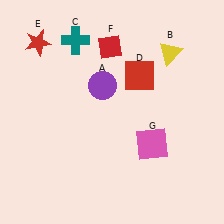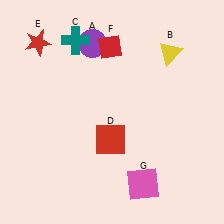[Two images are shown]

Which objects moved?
The objects that moved are: the purple circle (A), the red square (D), the pink square (G).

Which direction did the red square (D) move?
The red square (D) moved down.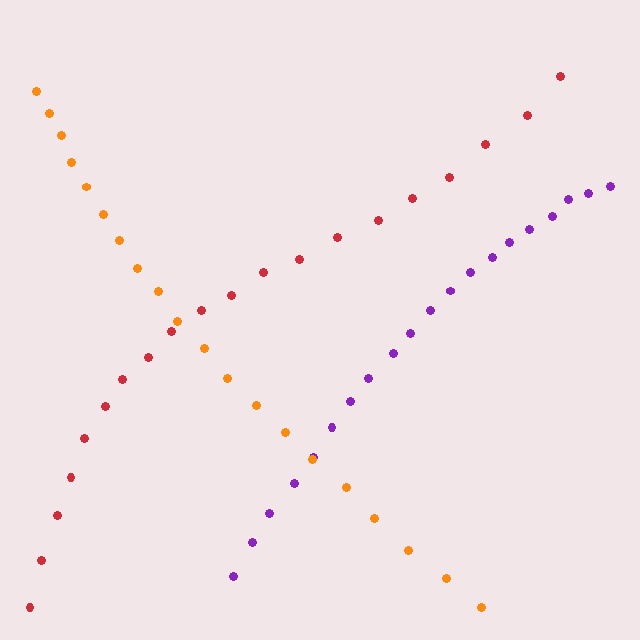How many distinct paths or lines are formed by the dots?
There are 3 distinct paths.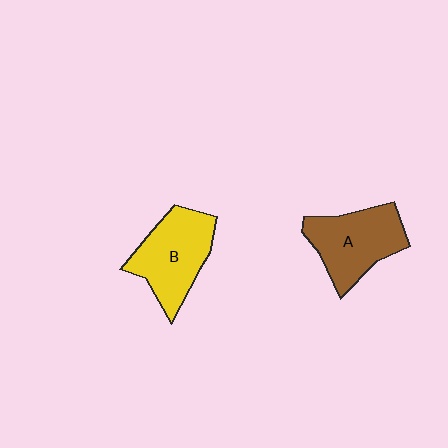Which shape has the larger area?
Shape A (brown).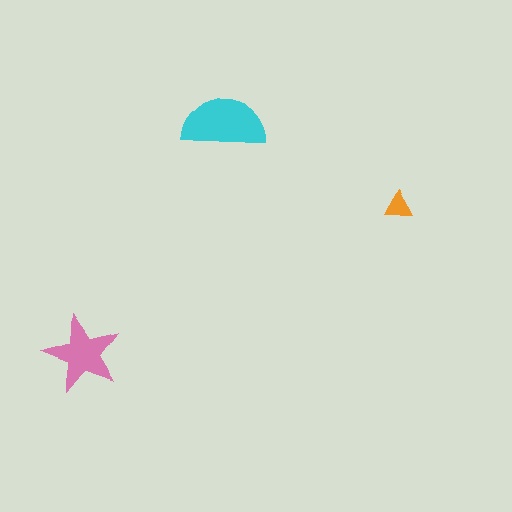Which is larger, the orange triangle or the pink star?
The pink star.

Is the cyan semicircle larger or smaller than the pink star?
Larger.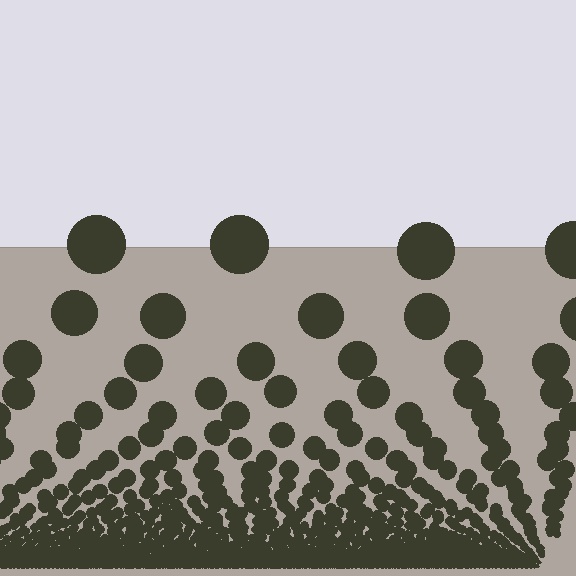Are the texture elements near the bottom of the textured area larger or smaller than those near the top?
Smaller. The gradient is inverted — elements near the bottom are smaller and denser.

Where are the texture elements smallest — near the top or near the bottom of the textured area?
Near the bottom.